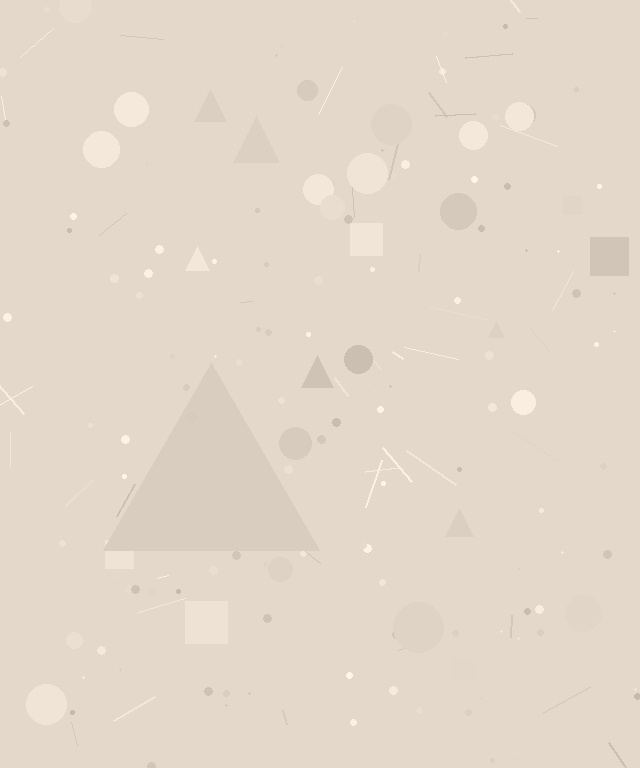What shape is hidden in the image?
A triangle is hidden in the image.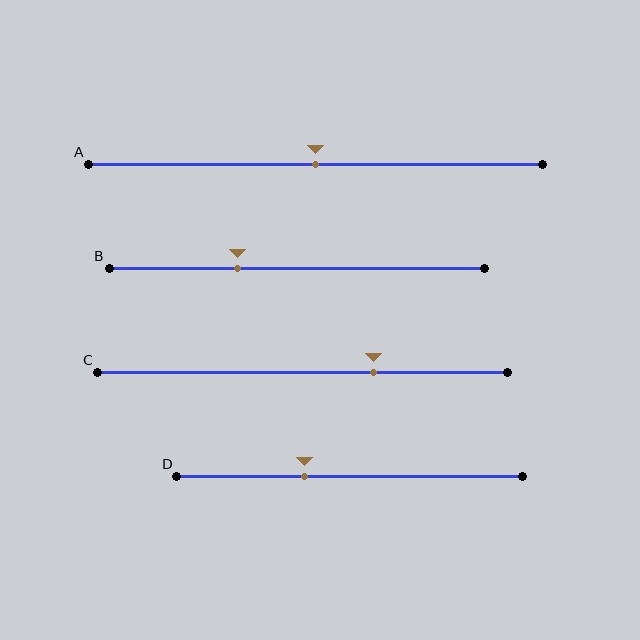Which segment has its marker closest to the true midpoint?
Segment A has its marker closest to the true midpoint.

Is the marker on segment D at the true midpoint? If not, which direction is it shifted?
No, the marker on segment D is shifted to the left by about 13% of the segment length.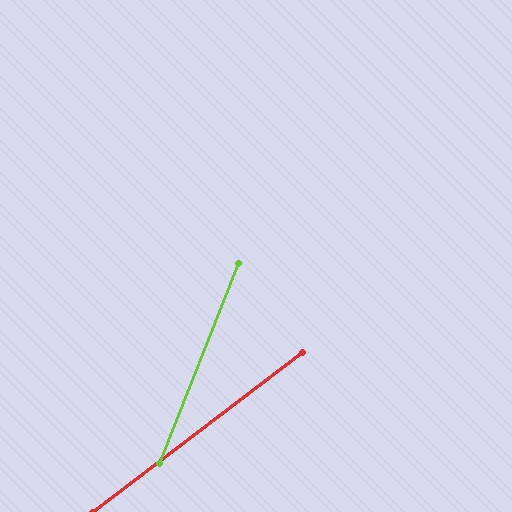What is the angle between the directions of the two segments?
Approximately 31 degrees.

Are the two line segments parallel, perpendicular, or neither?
Neither parallel nor perpendicular — they differ by about 31°.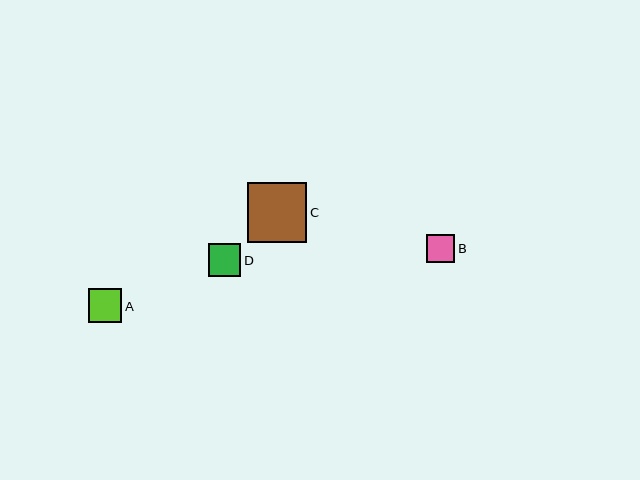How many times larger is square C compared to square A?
Square C is approximately 1.8 times the size of square A.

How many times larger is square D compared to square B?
Square D is approximately 1.2 times the size of square B.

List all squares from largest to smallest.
From largest to smallest: C, A, D, B.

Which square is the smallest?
Square B is the smallest with a size of approximately 28 pixels.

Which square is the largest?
Square C is the largest with a size of approximately 59 pixels.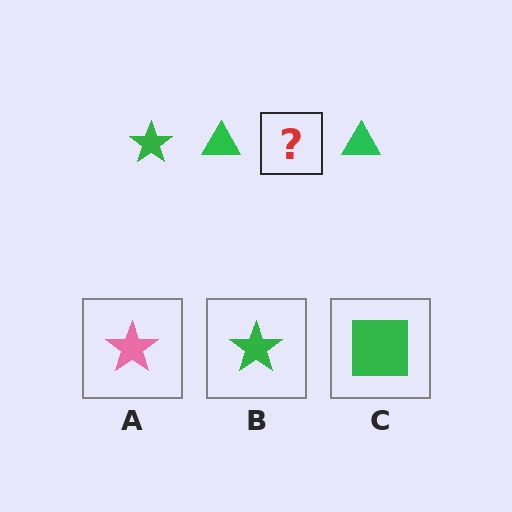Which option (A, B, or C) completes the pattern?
B.